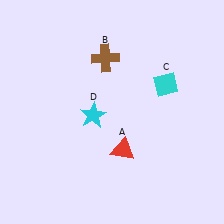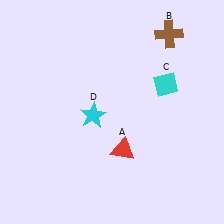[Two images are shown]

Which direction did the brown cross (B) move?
The brown cross (B) moved right.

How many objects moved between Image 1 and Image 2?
1 object moved between the two images.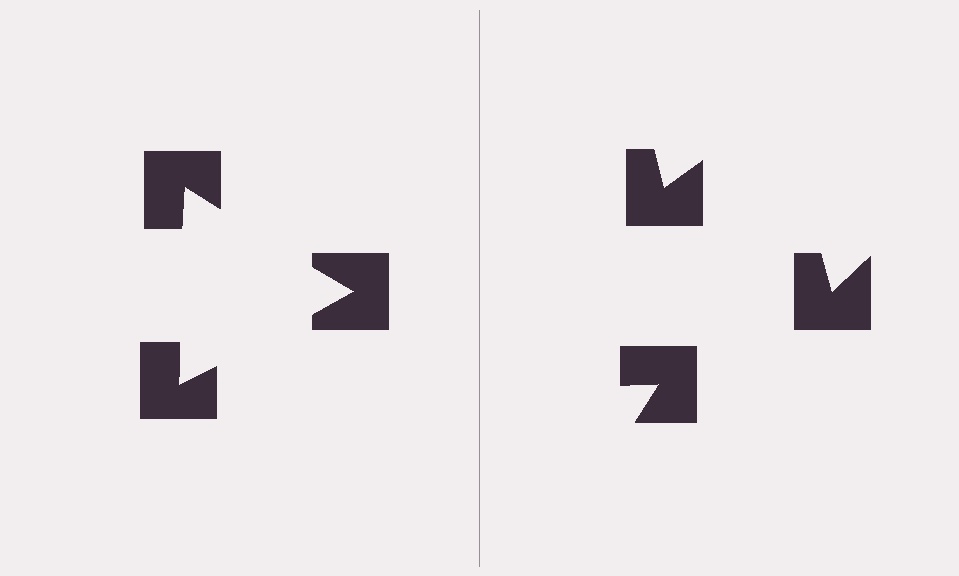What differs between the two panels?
The notched squares are positioned identically on both sides; only the wedge orientations differ. On the left they align to a triangle; on the right they are misaligned.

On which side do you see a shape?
An illusory triangle appears on the left side. On the right side the wedge cuts are rotated, so no coherent shape forms.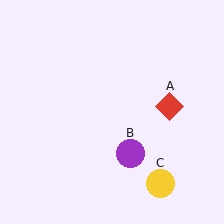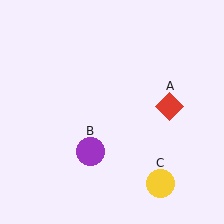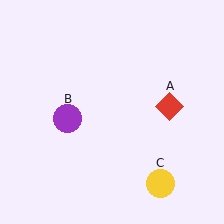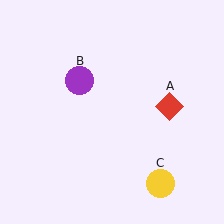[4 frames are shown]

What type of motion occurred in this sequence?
The purple circle (object B) rotated clockwise around the center of the scene.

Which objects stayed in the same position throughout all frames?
Red diamond (object A) and yellow circle (object C) remained stationary.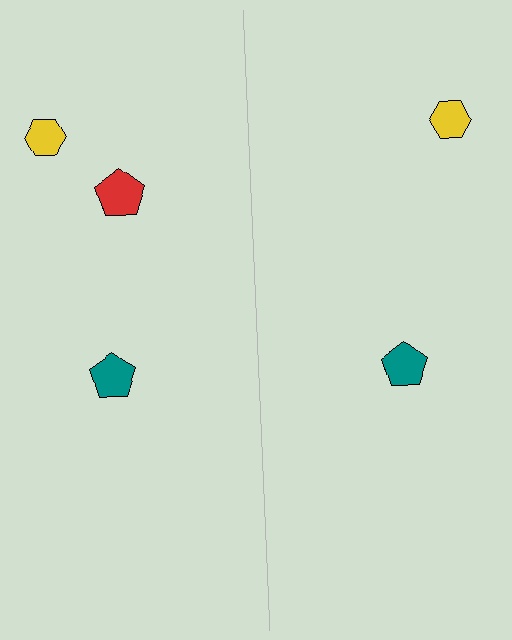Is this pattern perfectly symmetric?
No, the pattern is not perfectly symmetric. A red pentagon is missing from the right side.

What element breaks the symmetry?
A red pentagon is missing from the right side.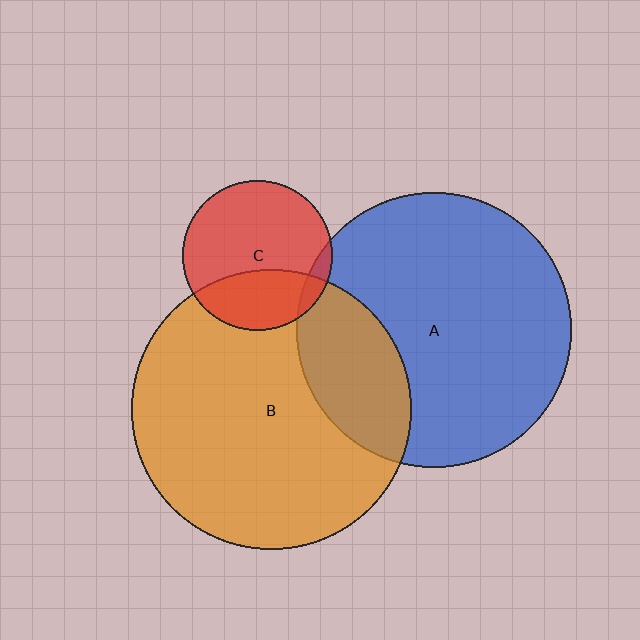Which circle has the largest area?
Circle B (orange).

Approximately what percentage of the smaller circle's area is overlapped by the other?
Approximately 25%.